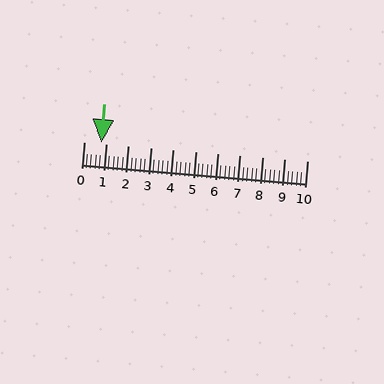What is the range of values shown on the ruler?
The ruler shows values from 0 to 10.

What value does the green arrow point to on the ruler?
The green arrow points to approximately 0.8.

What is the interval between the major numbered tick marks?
The major tick marks are spaced 1 units apart.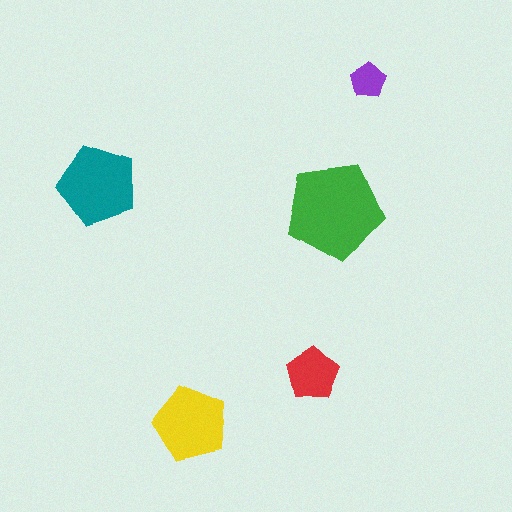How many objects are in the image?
There are 5 objects in the image.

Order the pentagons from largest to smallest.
the green one, the teal one, the yellow one, the red one, the purple one.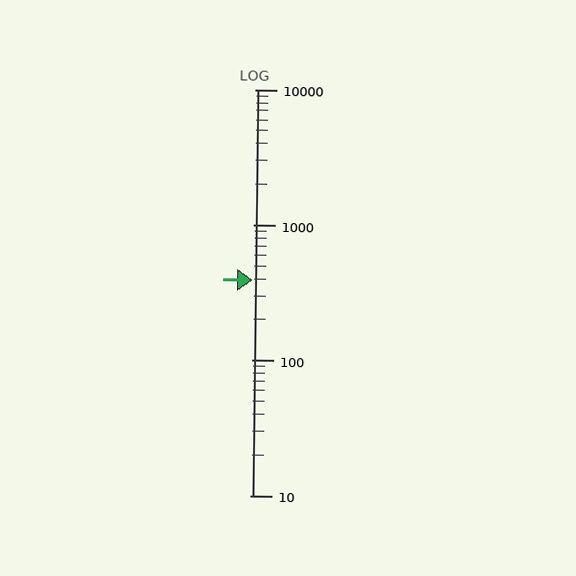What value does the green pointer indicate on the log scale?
The pointer indicates approximately 390.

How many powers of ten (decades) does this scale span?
The scale spans 3 decades, from 10 to 10000.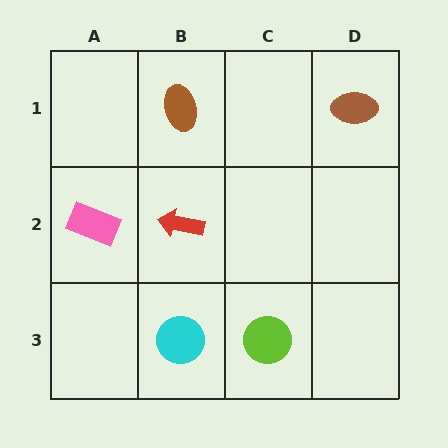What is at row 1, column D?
A brown ellipse.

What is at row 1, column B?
A brown ellipse.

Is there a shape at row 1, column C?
No, that cell is empty.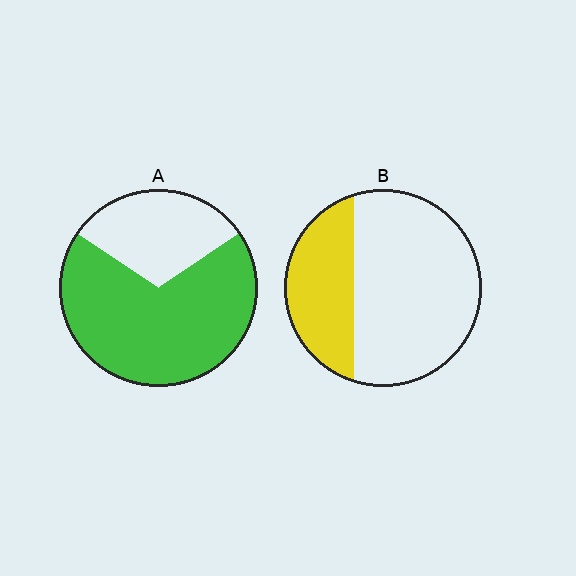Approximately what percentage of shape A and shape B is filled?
A is approximately 70% and B is approximately 30%.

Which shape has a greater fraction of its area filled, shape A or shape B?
Shape A.